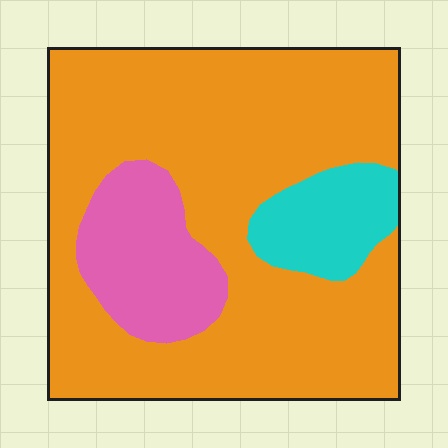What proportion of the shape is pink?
Pink covers about 15% of the shape.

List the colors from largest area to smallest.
From largest to smallest: orange, pink, cyan.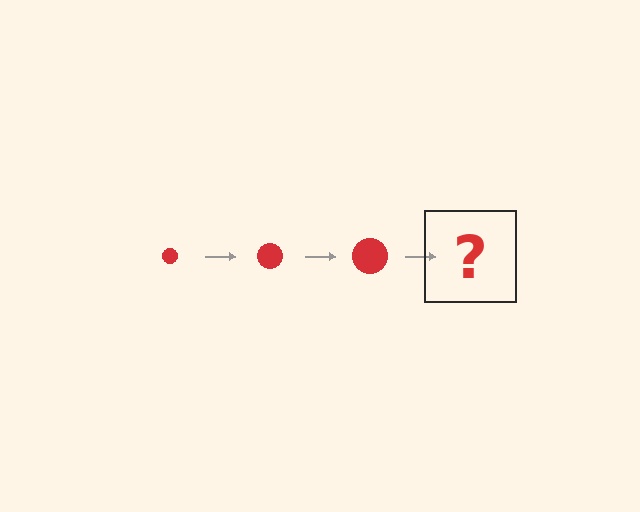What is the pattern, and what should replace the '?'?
The pattern is that the circle gets progressively larger each step. The '?' should be a red circle, larger than the previous one.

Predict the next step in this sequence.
The next step is a red circle, larger than the previous one.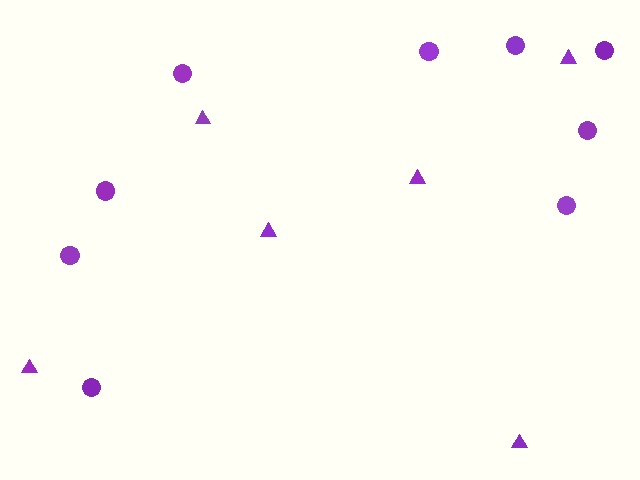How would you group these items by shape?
There are 2 groups: one group of circles (9) and one group of triangles (6).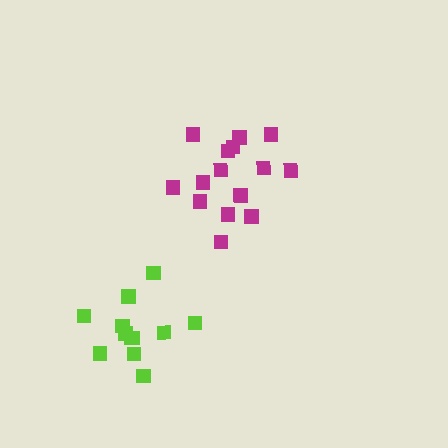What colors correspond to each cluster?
The clusters are colored: magenta, lime.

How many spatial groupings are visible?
There are 2 spatial groupings.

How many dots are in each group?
Group 1: 16 dots, Group 2: 12 dots (28 total).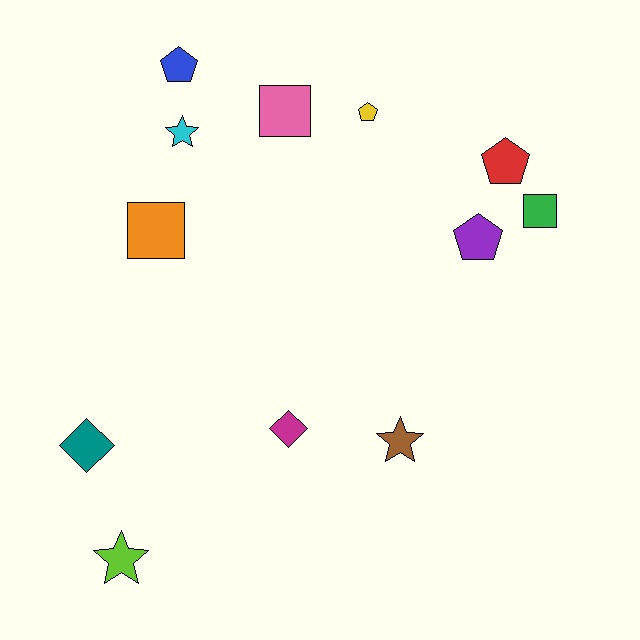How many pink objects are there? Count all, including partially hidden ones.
There is 1 pink object.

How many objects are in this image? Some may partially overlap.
There are 12 objects.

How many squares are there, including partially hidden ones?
There are 3 squares.